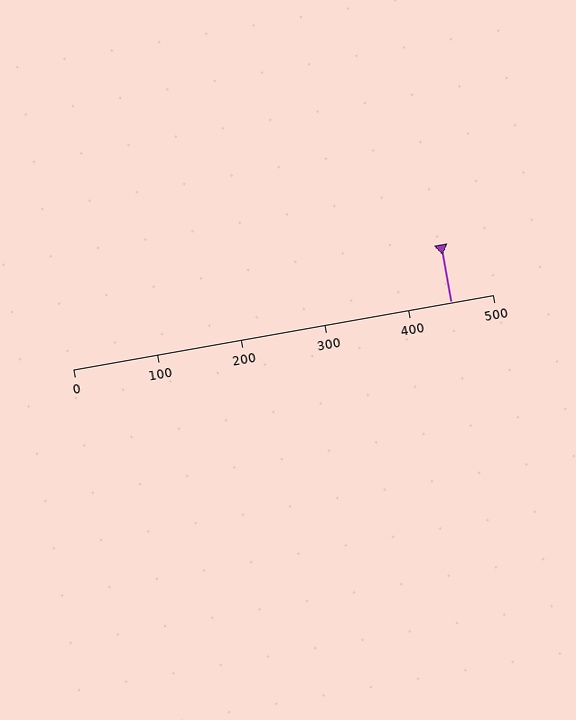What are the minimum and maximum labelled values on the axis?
The axis runs from 0 to 500.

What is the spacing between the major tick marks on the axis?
The major ticks are spaced 100 apart.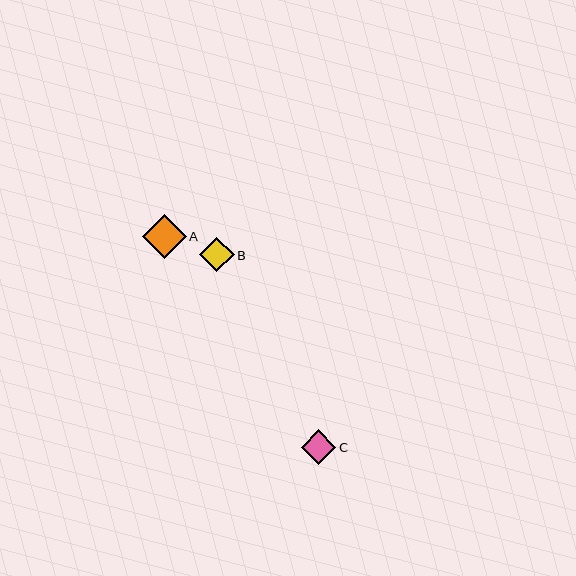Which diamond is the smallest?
Diamond B is the smallest with a size of approximately 34 pixels.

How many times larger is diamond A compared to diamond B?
Diamond A is approximately 1.3 times the size of diamond B.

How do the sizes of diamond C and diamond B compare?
Diamond C and diamond B are approximately the same size.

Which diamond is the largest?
Diamond A is the largest with a size of approximately 43 pixels.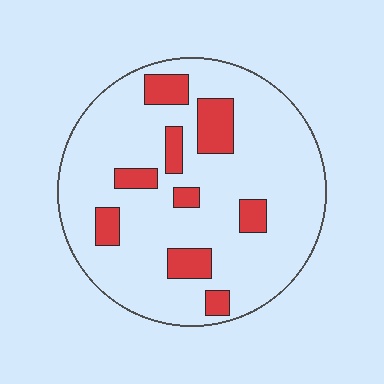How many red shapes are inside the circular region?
9.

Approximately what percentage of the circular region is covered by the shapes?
Approximately 15%.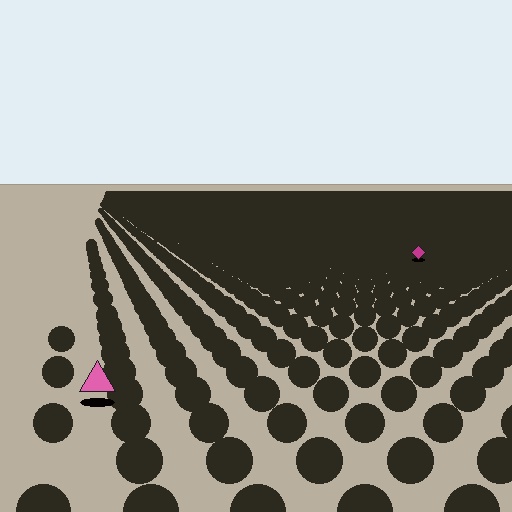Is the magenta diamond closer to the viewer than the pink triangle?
No. The pink triangle is closer — you can tell from the texture gradient: the ground texture is coarser near it.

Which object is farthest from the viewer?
The magenta diamond is farthest from the viewer. It appears smaller and the ground texture around it is denser.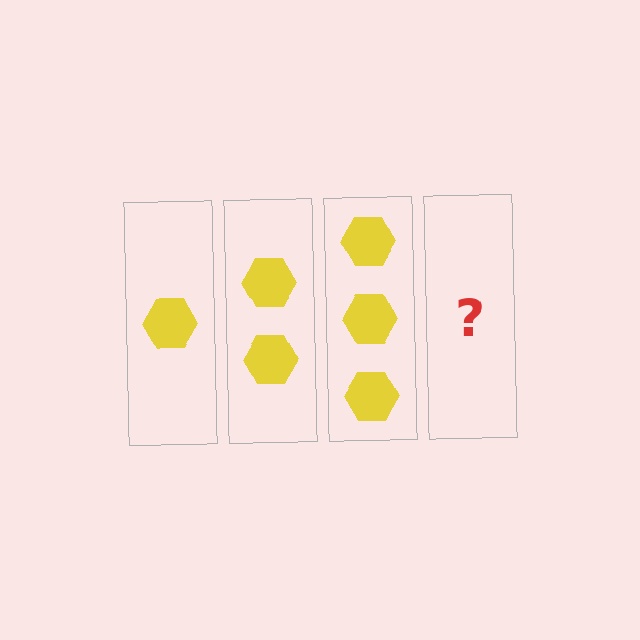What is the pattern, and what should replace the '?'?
The pattern is that each step adds one more hexagon. The '?' should be 4 hexagons.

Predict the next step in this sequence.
The next step is 4 hexagons.